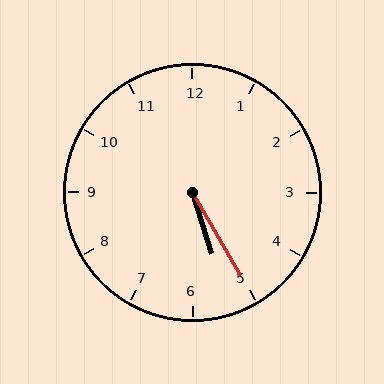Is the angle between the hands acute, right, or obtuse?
It is acute.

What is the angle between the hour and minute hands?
Approximately 12 degrees.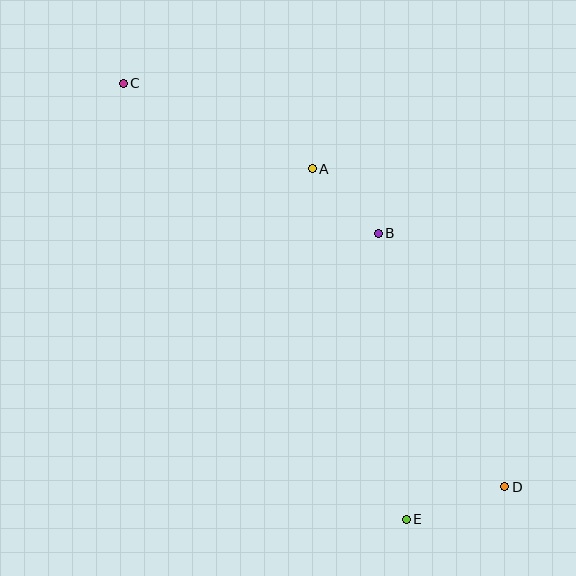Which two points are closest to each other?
Points A and B are closest to each other.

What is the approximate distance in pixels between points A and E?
The distance between A and E is approximately 363 pixels.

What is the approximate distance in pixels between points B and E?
The distance between B and E is approximately 287 pixels.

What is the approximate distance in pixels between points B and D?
The distance between B and D is approximately 283 pixels.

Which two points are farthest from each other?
Points C and D are farthest from each other.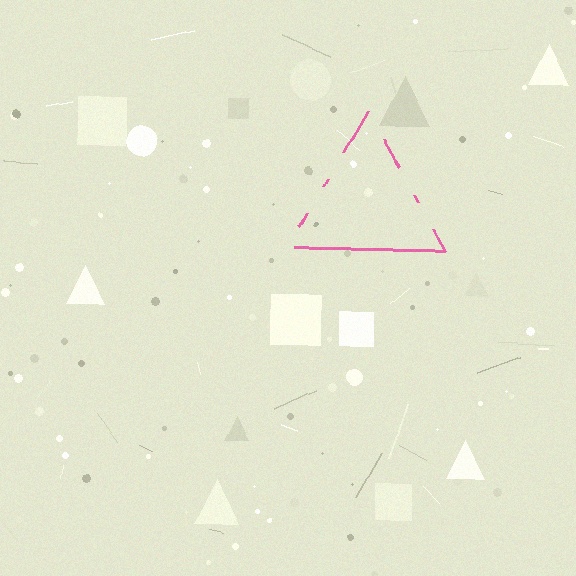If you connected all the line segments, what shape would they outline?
They would outline a triangle.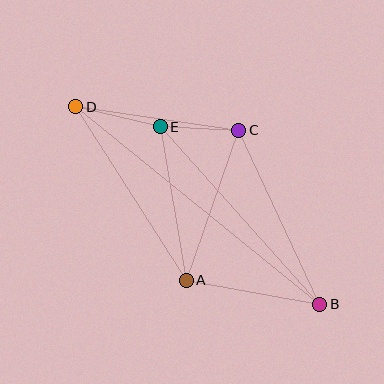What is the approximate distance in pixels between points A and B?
The distance between A and B is approximately 136 pixels.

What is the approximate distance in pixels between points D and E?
The distance between D and E is approximately 87 pixels.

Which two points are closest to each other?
Points C and E are closest to each other.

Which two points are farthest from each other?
Points B and D are farthest from each other.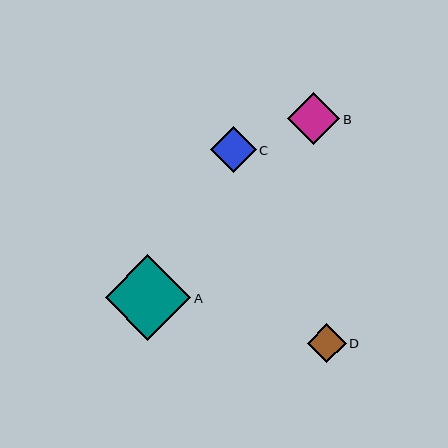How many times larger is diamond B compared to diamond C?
Diamond B is approximately 1.1 times the size of diamond C.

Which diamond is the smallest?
Diamond D is the smallest with a size of approximately 39 pixels.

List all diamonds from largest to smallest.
From largest to smallest: A, B, C, D.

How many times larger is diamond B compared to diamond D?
Diamond B is approximately 1.3 times the size of diamond D.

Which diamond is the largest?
Diamond A is the largest with a size of approximately 86 pixels.